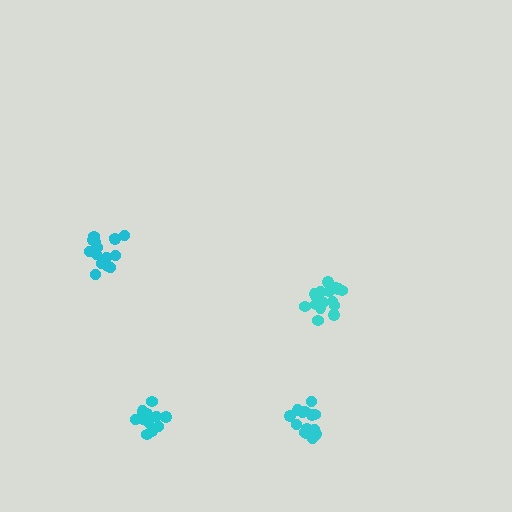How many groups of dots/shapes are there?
There are 4 groups.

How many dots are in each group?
Group 1: 18 dots, Group 2: 14 dots, Group 3: 14 dots, Group 4: 16 dots (62 total).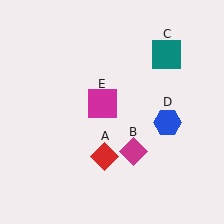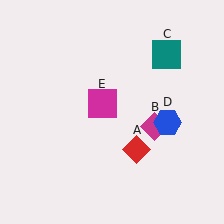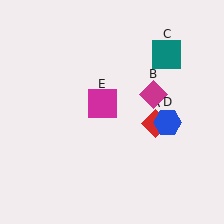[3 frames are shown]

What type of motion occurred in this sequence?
The red diamond (object A), magenta diamond (object B) rotated counterclockwise around the center of the scene.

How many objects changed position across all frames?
2 objects changed position: red diamond (object A), magenta diamond (object B).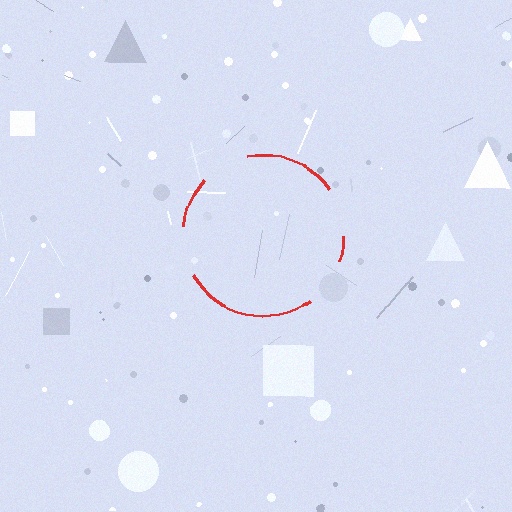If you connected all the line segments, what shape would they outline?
They would outline a circle.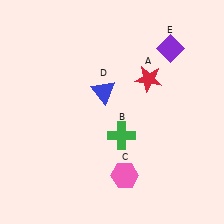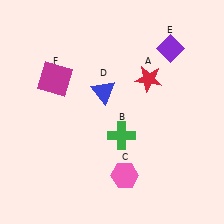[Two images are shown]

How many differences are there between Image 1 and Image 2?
There is 1 difference between the two images.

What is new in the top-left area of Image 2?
A magenta square (F) was added in the top-left area of Image 2.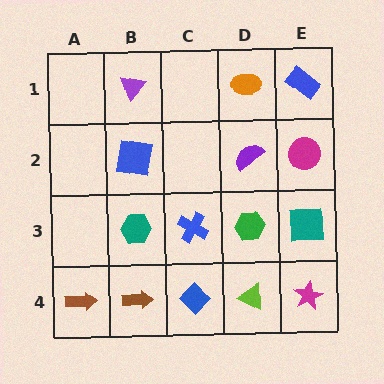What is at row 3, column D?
A green hexagon.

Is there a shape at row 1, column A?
No, that cell is empty.